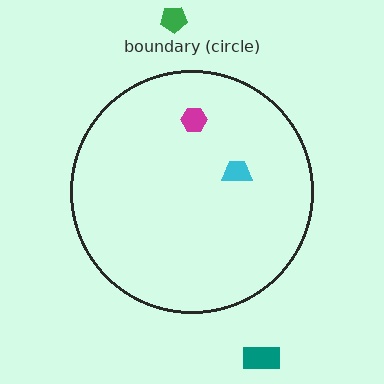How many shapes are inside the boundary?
2 inside, 2 outside.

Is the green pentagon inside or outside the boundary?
Outside.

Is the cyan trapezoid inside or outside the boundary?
Inside.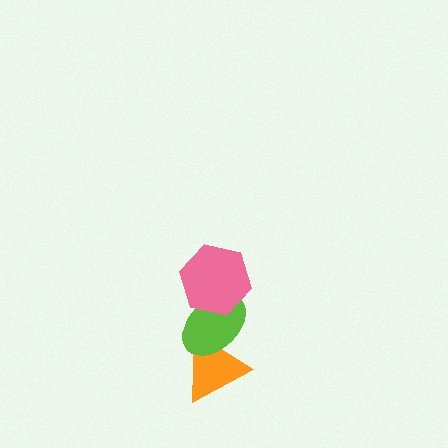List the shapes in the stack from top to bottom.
From top to bottom: the pink hexagon, the lime ellipse, the orange triangle.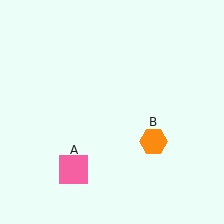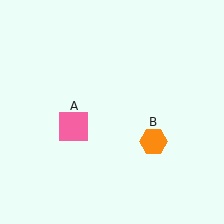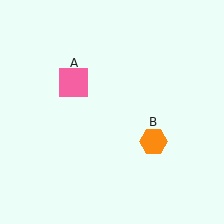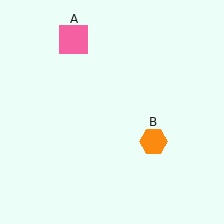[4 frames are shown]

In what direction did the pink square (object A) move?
The pink square (object A) moved up.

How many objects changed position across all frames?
1 object changed position: pink square (object A).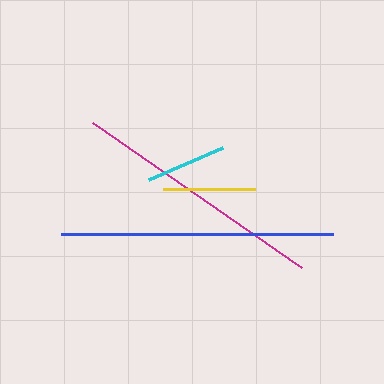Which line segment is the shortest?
The cyan line is the shortest at approximately 80 pixels.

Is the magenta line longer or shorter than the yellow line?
The magenta line is longer than the yellow line.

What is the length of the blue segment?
The blue segment is approximately 272 pixels long.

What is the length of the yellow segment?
The yellow segment is approximately 92 pixels long.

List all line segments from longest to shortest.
From longest to shortest: blue, magenta, yellow, cyan.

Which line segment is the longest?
The blue line is the longest at approximately 272 pixels.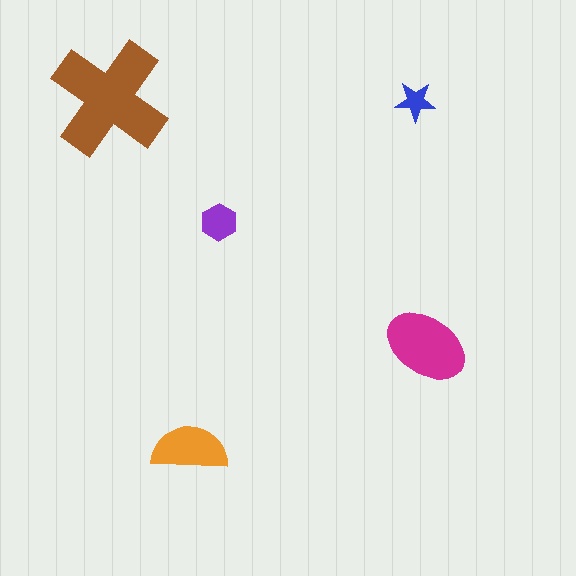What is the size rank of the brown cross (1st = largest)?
1st.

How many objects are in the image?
There are 5 objects in the image.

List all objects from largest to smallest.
The brown cross, the magenta ellipse, the orange semicircle, the purple hexagon, the blue star.